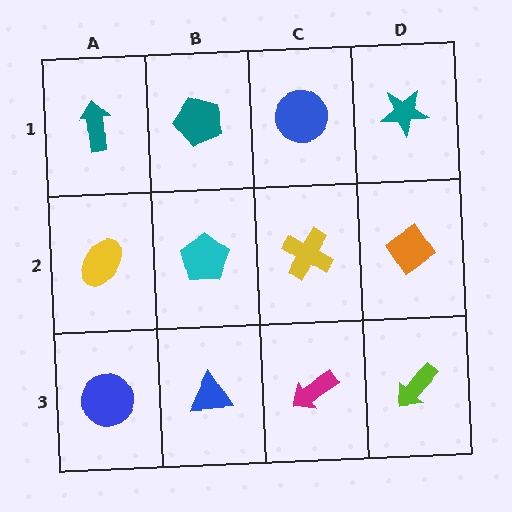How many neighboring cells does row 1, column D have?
2.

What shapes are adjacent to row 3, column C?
A yellow cross (row 2, column C), a blue triangle (row 3, column B), a lime arrow (row 3, column D).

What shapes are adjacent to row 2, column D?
A teal star (row 1, column D), a lime arrow (row 3, column D), a yellow cross (row 2, column C).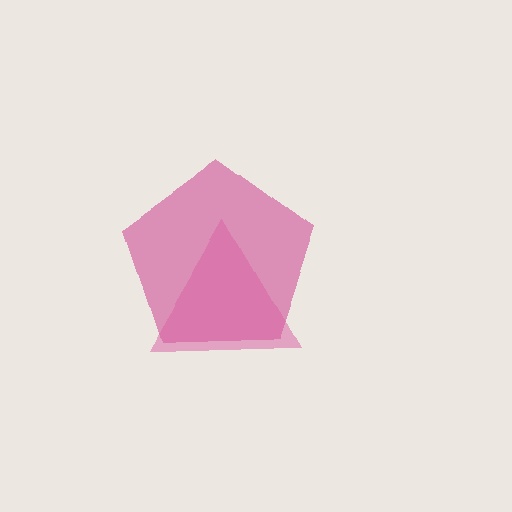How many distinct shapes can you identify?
There are 2 distinct shapes: a magenta pentagon, a pink triangle.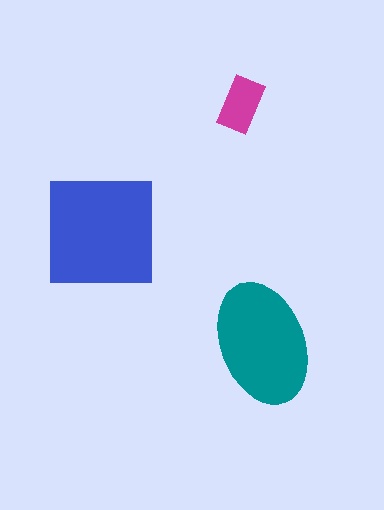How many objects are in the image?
There are 3 objects in the image.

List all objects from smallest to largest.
The magenta rectangle, the teal ellipse, the blue square.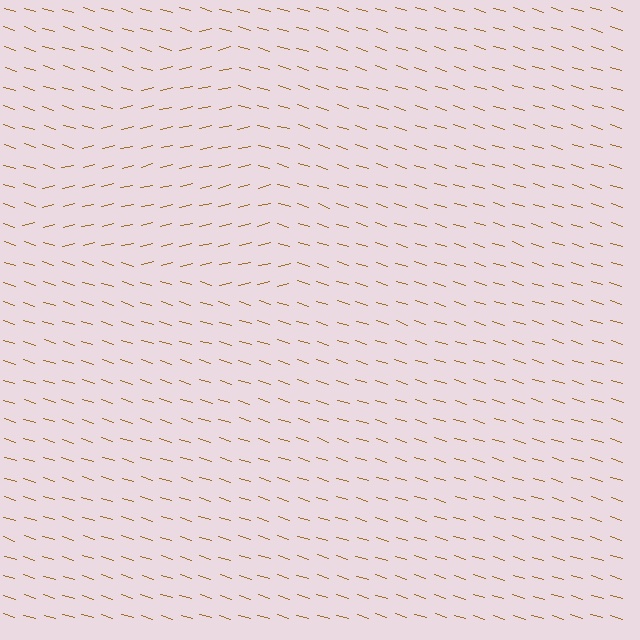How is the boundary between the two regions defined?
The boundary is defined purely by a change in line orientation (approximately 30 degrees difference). All lines are the same color and thickness.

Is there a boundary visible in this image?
Yes, there is a texture boundary formed by a change in line orientation.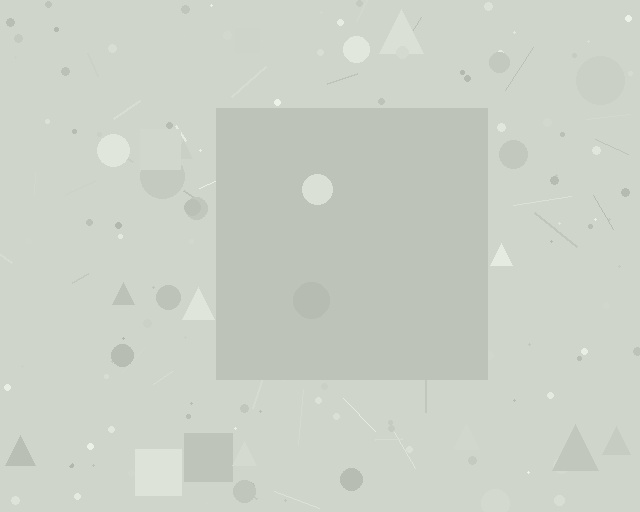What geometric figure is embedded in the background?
A square is embedded in the background.